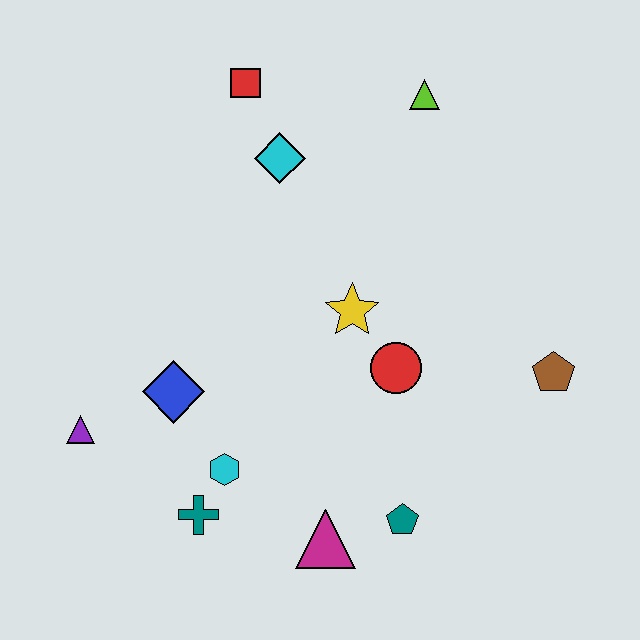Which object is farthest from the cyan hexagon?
The lime triangle is farthest from the cyan hexagon.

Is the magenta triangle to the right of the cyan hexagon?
Yes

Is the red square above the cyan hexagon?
Yes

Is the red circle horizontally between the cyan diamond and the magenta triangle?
No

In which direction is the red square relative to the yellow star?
The red square is above the yellow star.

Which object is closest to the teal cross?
The cyan hexagon is closest to the teal cross.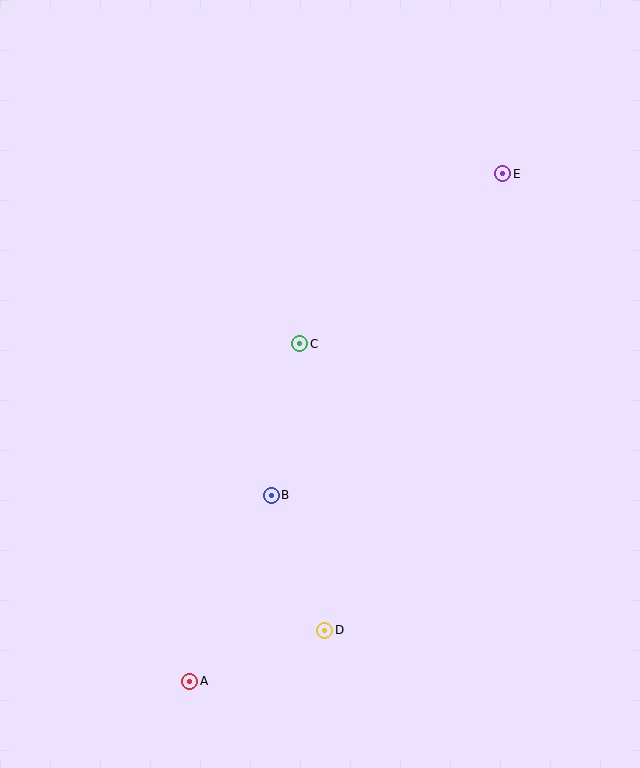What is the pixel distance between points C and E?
The distance between C and E is 265 pixels.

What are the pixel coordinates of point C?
Point C is at (300, 344).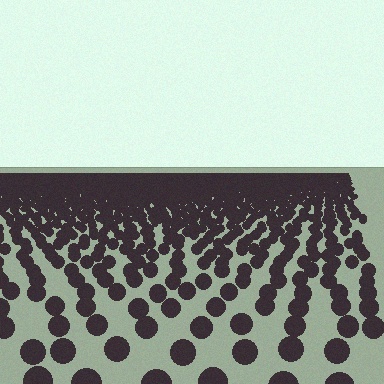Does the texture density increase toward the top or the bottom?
Density increases toward the top.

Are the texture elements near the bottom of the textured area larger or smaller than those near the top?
Larger. Near the bottom, elements are closer to the viewer and appear at a bigger on-screen size.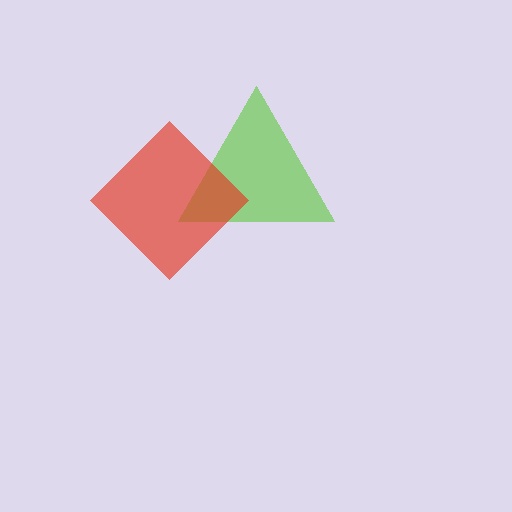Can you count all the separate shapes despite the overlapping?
Yes, there are 2 separate shapes.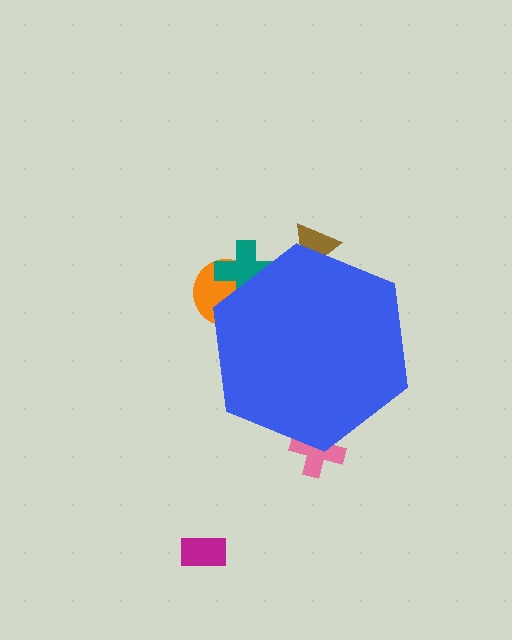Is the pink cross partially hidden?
Yes, the pink cross is partially hidden behind the blue hexagon.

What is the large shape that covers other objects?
A blue hexagon.